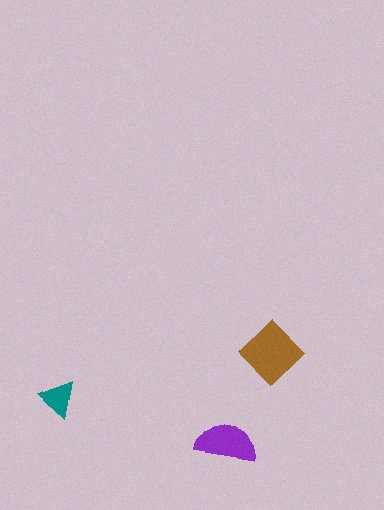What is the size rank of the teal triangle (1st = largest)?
3rd.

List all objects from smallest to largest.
The teal triangle, the purple semicircle, the brown diamond.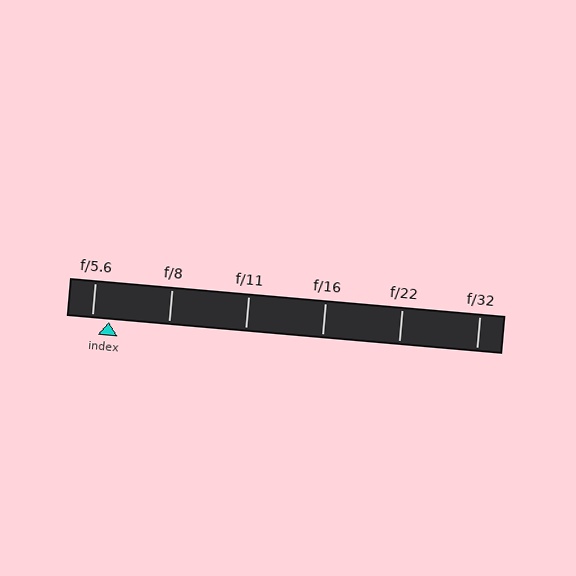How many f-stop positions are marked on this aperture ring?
There are 6 f-stop positions marked.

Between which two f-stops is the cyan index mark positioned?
The index mark is between f/5.6 and f/8.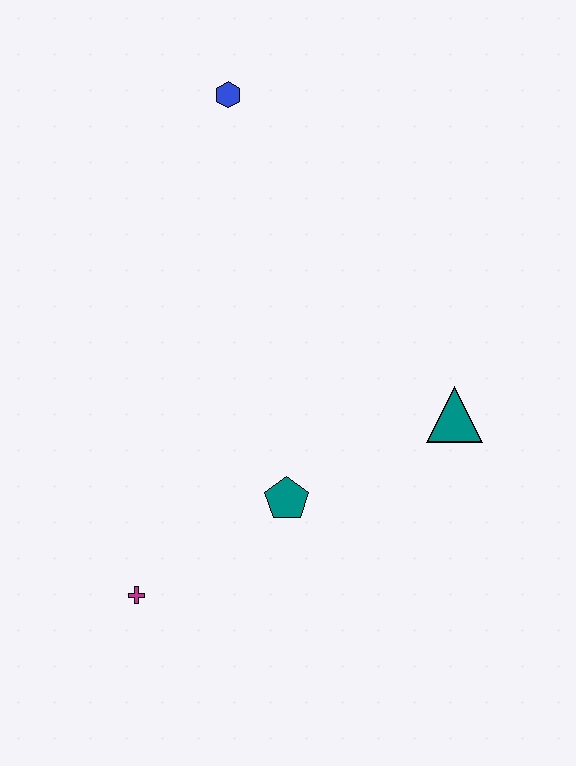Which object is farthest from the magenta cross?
The blue hexagon is farthest from the magenta cross.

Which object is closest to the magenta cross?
The teal pentagon is closest to the magenta cross.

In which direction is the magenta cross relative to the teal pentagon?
The magenta cross is to the left of the teal pentagon.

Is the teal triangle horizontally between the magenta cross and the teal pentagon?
No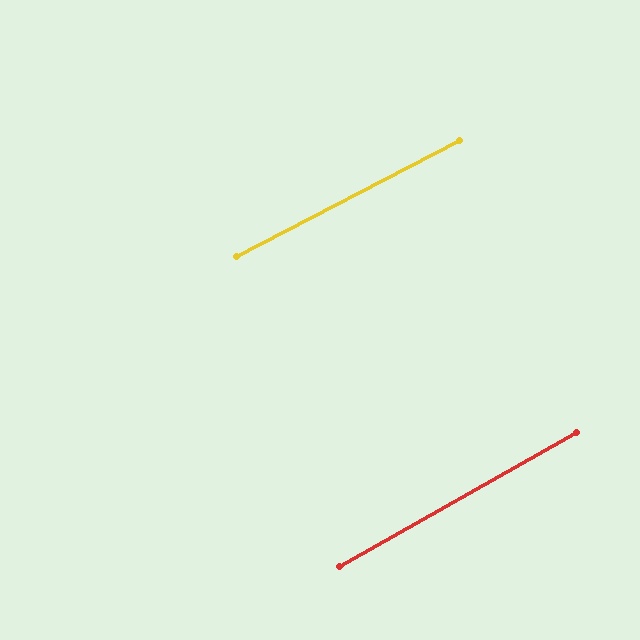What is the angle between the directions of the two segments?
Approximately 2 degrees.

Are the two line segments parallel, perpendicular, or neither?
Parallel — their directions differ by only 1.8°.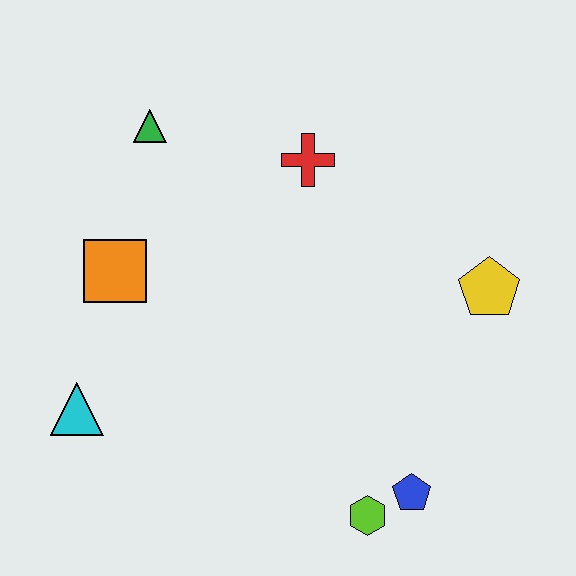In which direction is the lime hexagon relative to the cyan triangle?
The lime hexagon is to the right of the cyan triangle.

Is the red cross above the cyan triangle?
Yes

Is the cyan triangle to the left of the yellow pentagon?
Yes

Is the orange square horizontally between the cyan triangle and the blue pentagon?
Yes